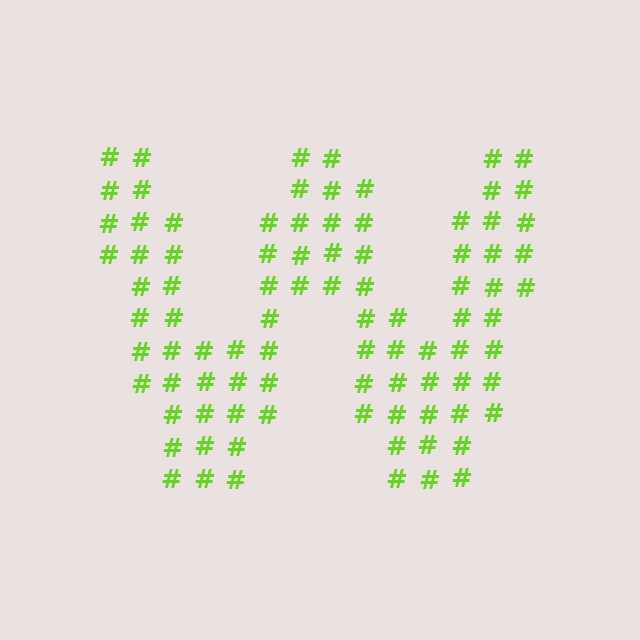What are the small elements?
The small elements are hash symbols.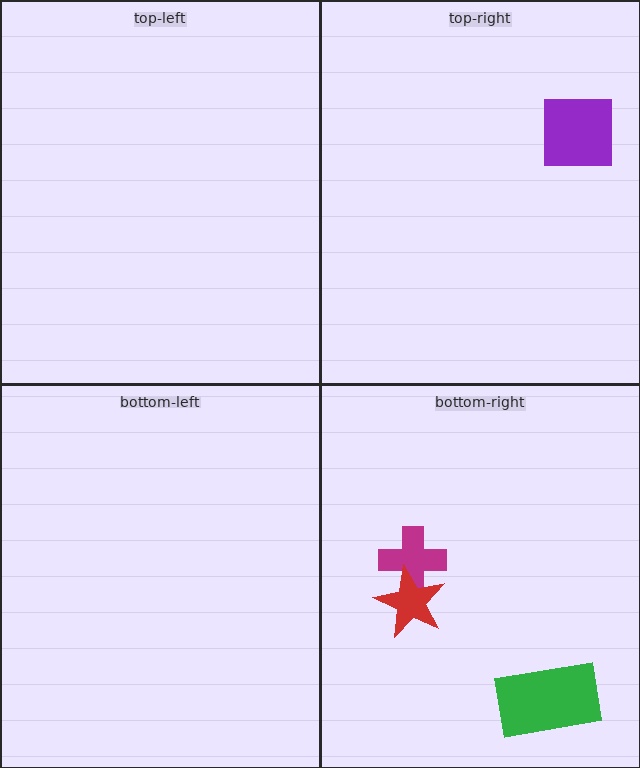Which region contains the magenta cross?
The bottom-right region.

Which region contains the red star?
The bottom-right region.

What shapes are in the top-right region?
The purple square.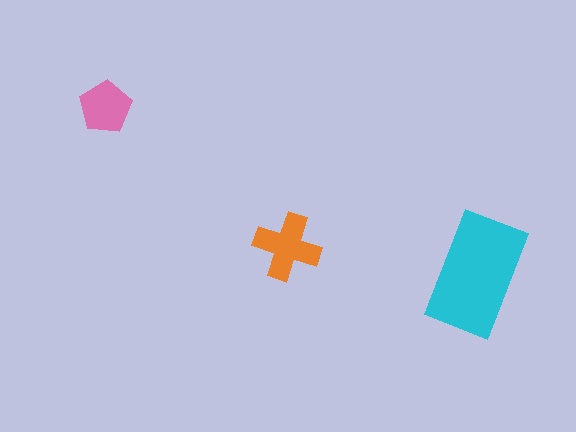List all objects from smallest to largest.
The pink pentagon, the orange cross, the cyan rectangle.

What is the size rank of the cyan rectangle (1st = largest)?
1st.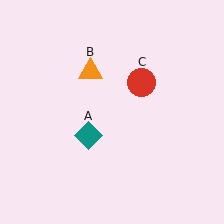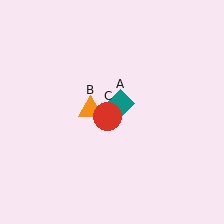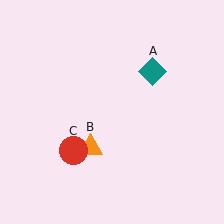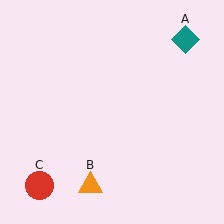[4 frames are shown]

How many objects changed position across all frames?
3 objects changed position: teal diamond (object A), orange triangle (object B), red circle (object C).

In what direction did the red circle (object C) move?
The red circle (object C) moved down and to the left.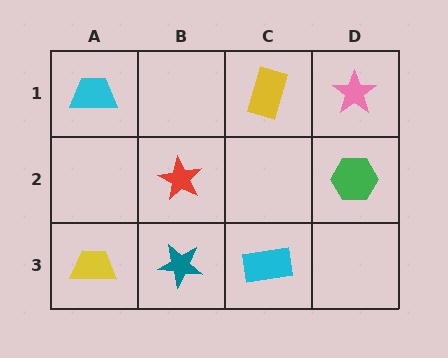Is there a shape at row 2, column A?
No, that cell is empty.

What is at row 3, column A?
A yellow trapezoid.